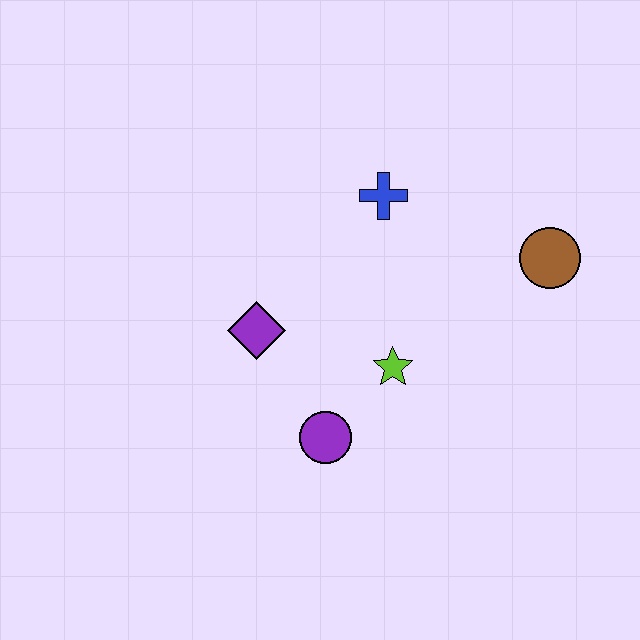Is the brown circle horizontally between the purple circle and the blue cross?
No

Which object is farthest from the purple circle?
The brown circle is farthest from the purple circle.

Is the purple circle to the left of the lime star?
Yes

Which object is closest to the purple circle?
The lime star is closest to the purple circle.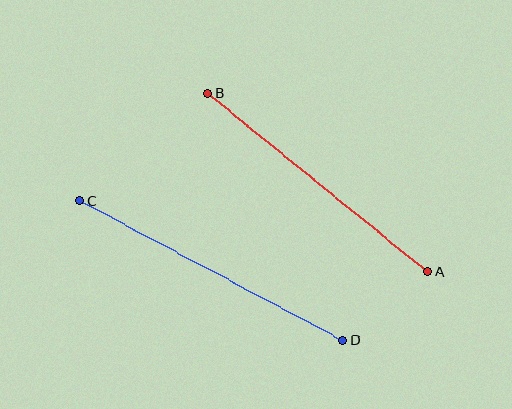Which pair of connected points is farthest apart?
Points C and D are farthest apart.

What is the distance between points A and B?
The distance is approximately 283 pixels.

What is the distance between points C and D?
The distance is approximately 298 pixels.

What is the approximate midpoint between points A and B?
The midpoint is at approximately (318, 182) pixels.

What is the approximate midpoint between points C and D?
The midpoint is at approximately (211, 270) pixels.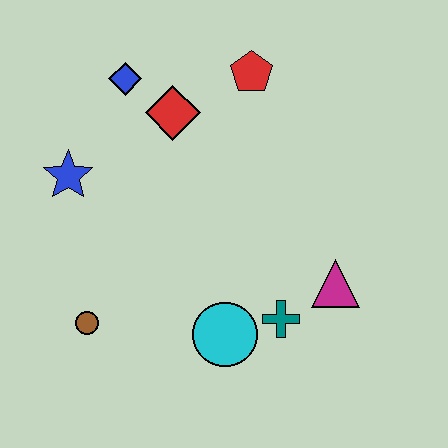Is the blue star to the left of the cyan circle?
Yes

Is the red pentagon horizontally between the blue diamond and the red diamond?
No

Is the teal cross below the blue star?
Yes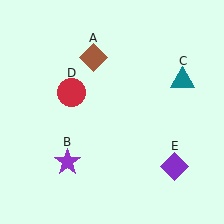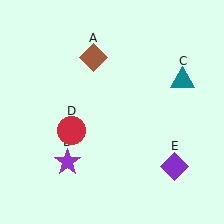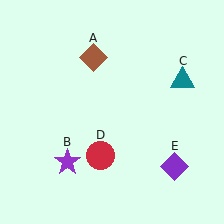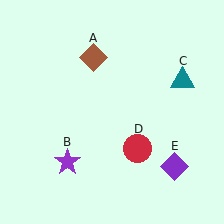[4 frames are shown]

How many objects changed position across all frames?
1 object changed position: red circle (object D).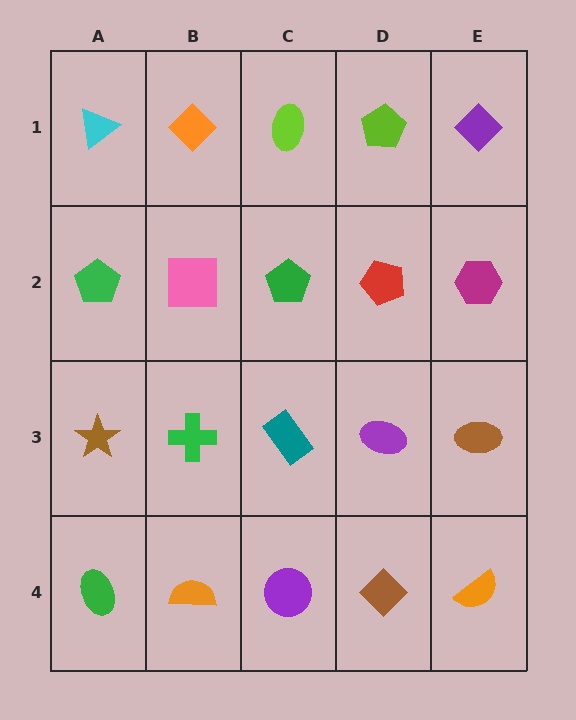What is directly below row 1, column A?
A green pentagon.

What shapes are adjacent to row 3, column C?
A green pentagon (row 2, column C), a purple circle (row 4, column C), a green cross (row 3, column B), a purple ellipse (row 3, column D).